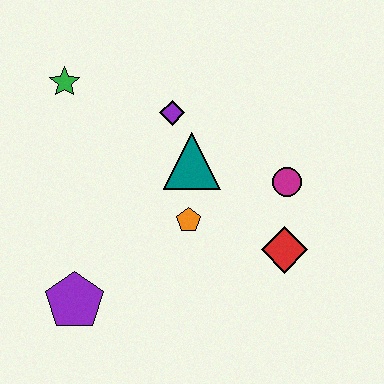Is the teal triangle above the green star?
No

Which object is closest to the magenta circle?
The red diamond is closest to the magenta circle.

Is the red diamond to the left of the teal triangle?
No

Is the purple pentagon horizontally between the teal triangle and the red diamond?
No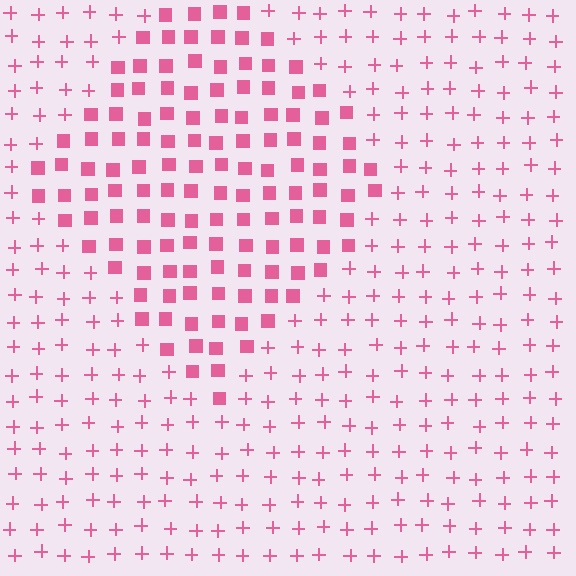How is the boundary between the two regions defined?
The boundary is defined by a change in element shape: squares inside vs. plus signs outside. All elements share the same color and spacing.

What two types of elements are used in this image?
The image uses squares inside the diamond region and plus signs outside it.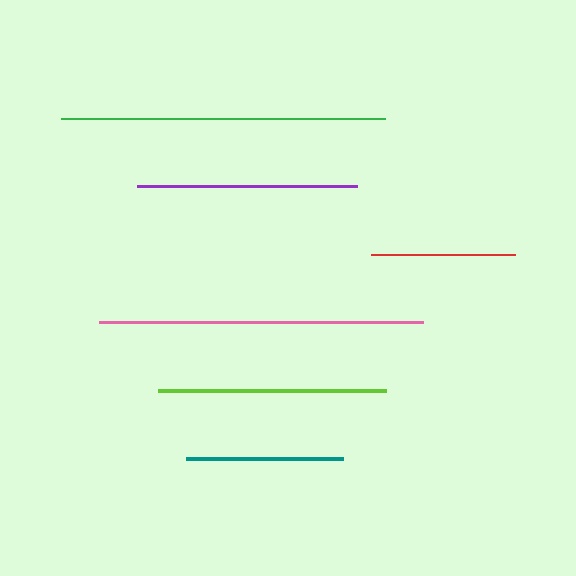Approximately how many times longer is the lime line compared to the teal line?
The lime line is approximately 1.5 times the length of the teal line.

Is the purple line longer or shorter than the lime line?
The lime line is longer than the purple line.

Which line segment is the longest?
The pink line is the longest at approximately 325 pixels.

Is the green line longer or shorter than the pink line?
The pink line is longer than the green line.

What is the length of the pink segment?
The pink segment is approximately 325 pixels long.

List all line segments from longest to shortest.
From longest to shortest: pink, green, lime, purple, teal, red.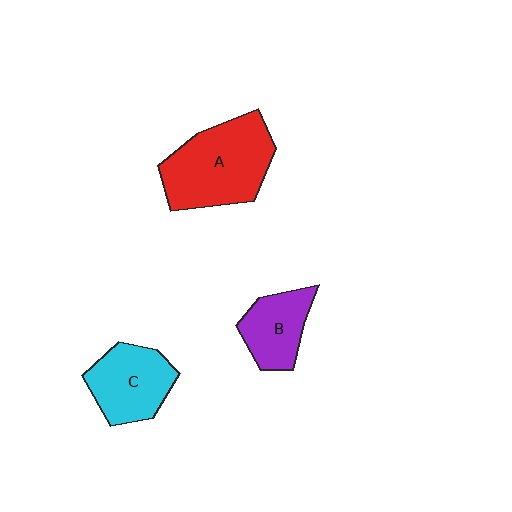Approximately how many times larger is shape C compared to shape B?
Approximately 1.2 times.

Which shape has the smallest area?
Shape B (purple).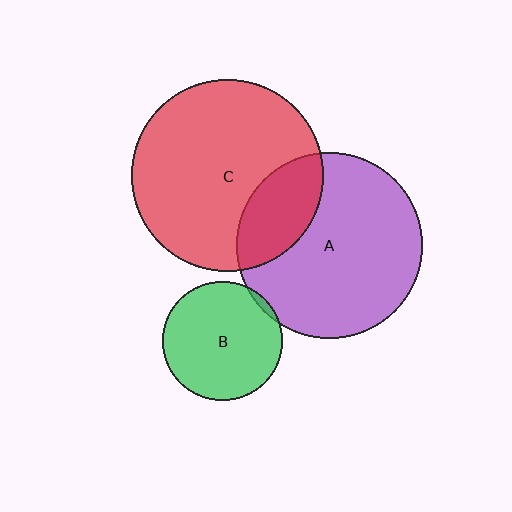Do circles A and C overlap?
Yes.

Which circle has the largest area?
Circle C (red).